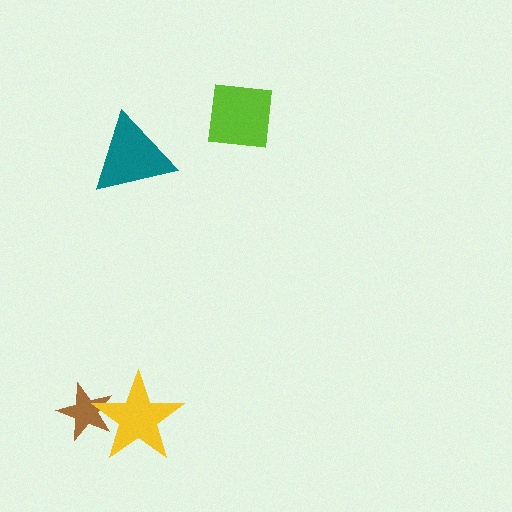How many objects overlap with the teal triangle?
0 objects overlap with the teal triangle.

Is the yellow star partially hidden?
No, no other shape covers it.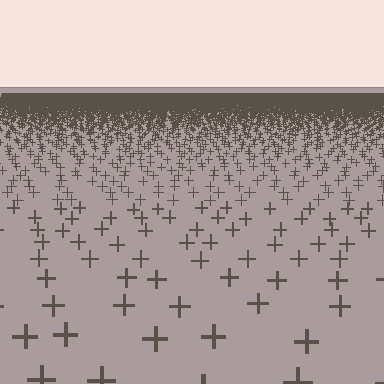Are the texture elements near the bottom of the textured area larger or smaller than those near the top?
Larger. Near the bottom, elements are closer to the viewer and appear at a bigger on-screen size.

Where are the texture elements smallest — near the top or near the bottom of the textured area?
Near the top.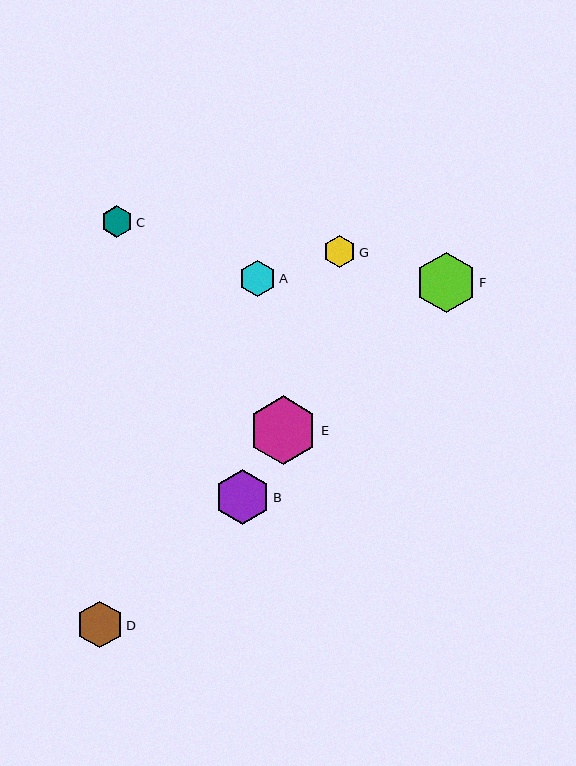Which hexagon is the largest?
Hexagon E is the largest with a size of approximately 69 pixels.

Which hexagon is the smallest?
Hexagon C is the smallest with a size of approximately 32 pixels.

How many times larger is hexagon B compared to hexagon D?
Hexagon B is approximately 1.2 times the size of hexagon D.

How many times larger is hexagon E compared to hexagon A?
Hexagon E is approximately 1.9 times the size of hexagon A.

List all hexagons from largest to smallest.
From largest to smallest: E, F, B, D, A, G, C.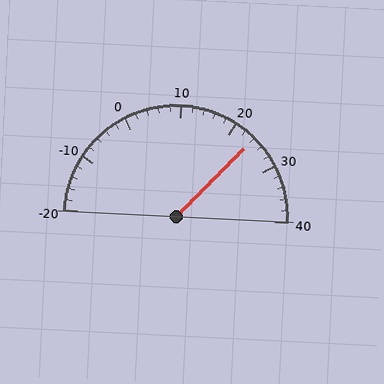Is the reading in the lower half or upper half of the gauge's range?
The reading is in the upper half of the range (-20 to 40).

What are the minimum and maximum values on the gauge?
The gauge ranges from -20 to 40.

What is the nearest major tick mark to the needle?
The nearest major tick mark is 20.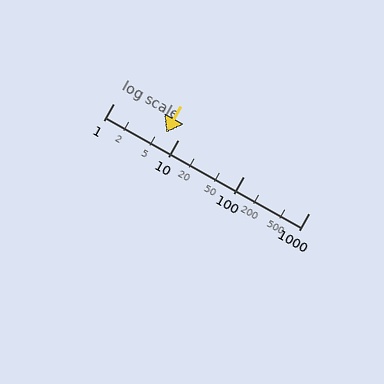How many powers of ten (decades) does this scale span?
The scale spans 3 decades, from 1 to 1000.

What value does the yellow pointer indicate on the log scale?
The pointer indicates approximately 6.4.